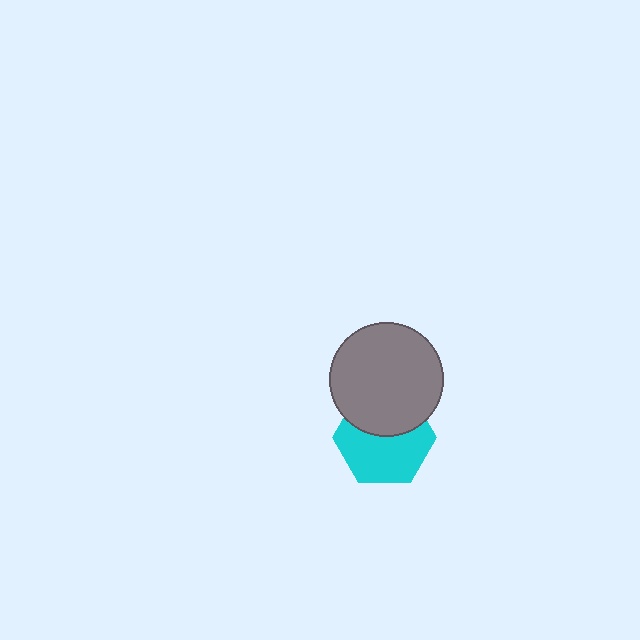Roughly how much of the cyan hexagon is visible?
About half of it is visible (roughly 60%).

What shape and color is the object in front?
The object in front is a gray circle.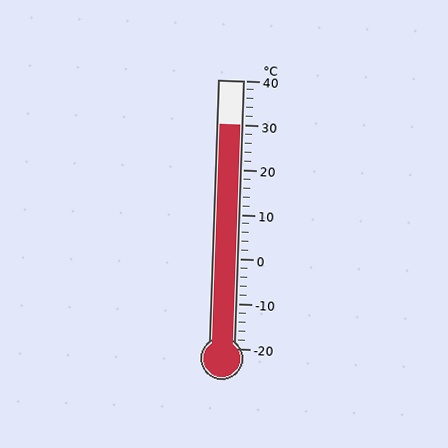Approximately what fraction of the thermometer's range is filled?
The thermometer is filled to approximately 85% of its range.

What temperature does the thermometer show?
The thermometer shows approximately 30°C.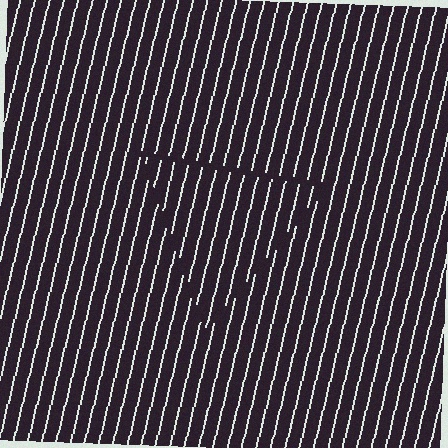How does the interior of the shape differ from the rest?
The interior of the shape contains the same grating, shifted by half a period — the contour is defined by the phase discontinuity where line-ends from the inner and outer gratings abut.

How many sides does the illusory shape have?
3 sides — the line-ends trace a triangle.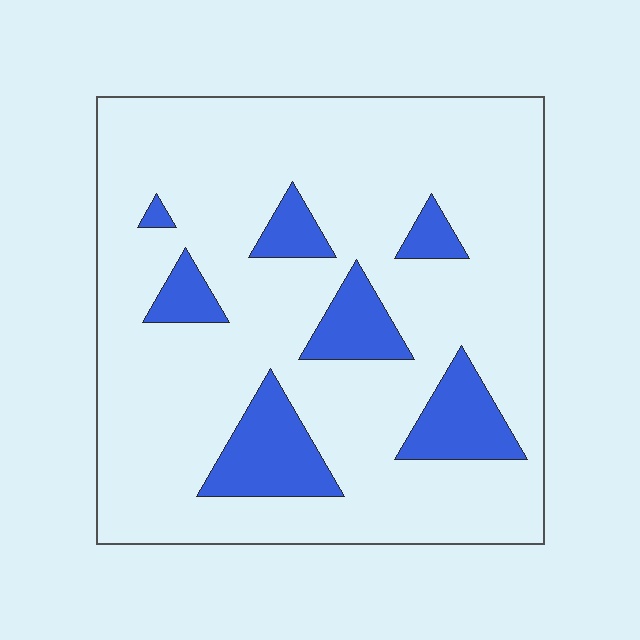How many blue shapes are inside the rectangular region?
7.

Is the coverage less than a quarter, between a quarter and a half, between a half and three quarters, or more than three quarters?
Less than a quarter.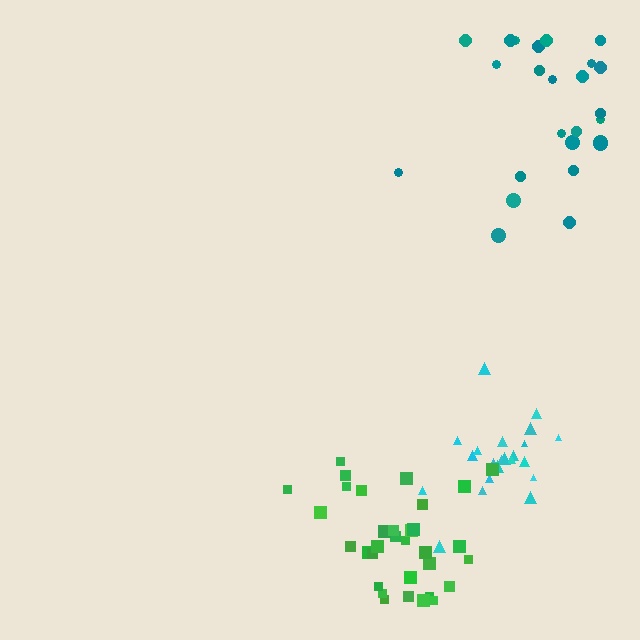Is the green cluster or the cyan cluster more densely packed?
Cyan.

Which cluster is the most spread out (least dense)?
Teal.